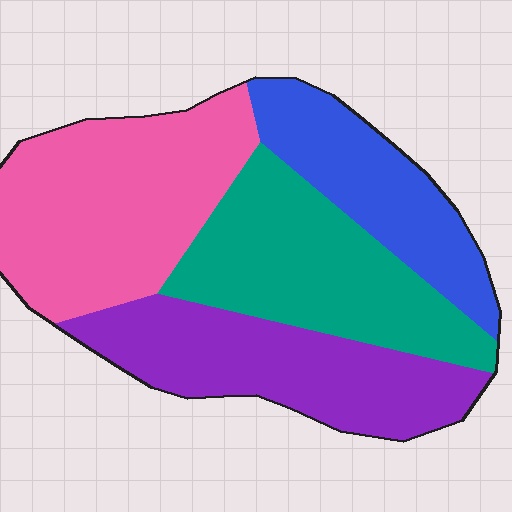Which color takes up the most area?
Pink, at roughly 30%.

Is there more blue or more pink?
Pink.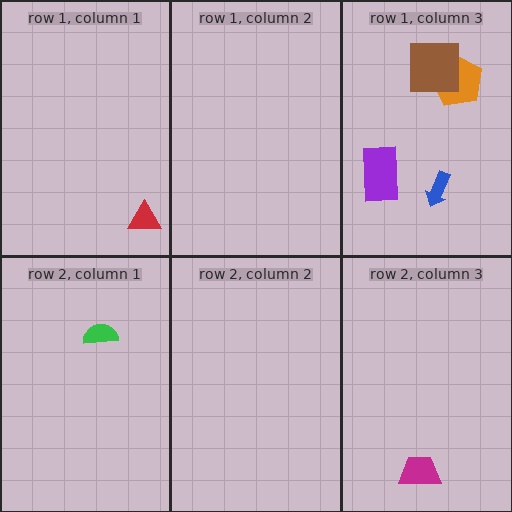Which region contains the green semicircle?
The row 2, column 1 region.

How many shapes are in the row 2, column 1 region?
1.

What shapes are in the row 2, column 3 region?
The magenta trapezoid.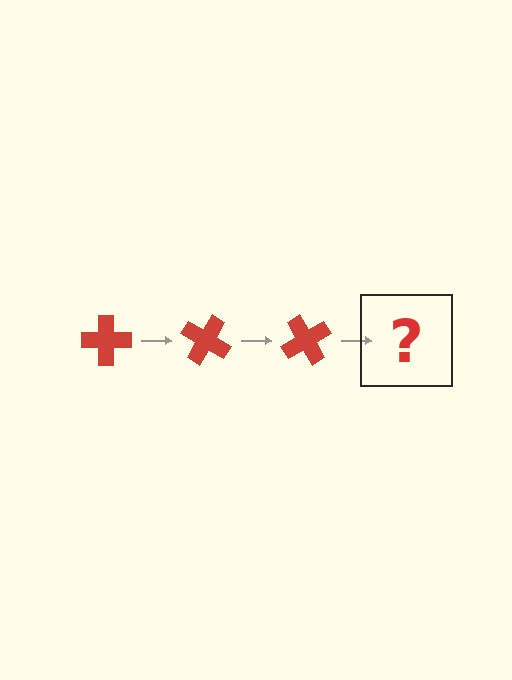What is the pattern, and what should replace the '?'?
The pattern is that the cross rotates 30 degrees each step. The '?' should be a red cross rotated 90 degrees.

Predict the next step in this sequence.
The next step is a red cross rotated 90 degrees.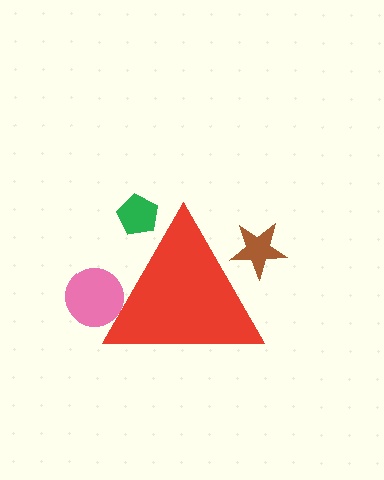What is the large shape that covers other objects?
A red triangle.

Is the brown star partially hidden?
Yes, the brown star is partially hidden behind the red triangle.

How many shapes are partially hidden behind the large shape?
3 shapes are partially hidden.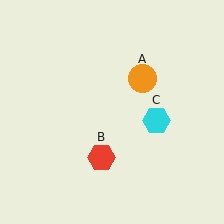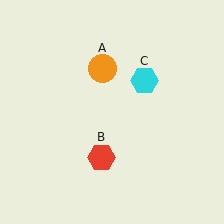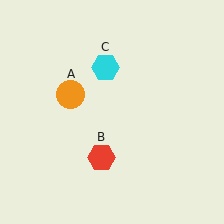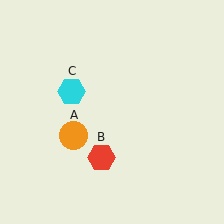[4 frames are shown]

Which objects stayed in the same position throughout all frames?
Red hexagon (object B) remained stationary.